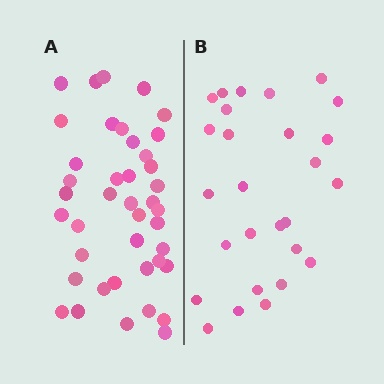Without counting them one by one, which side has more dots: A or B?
Region A (the left region) has more dots.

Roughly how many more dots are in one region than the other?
Region A has approximately 15 more dots than region B.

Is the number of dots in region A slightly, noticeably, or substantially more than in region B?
Region A has substantially more. The ratio is roughly 1.5 to 1.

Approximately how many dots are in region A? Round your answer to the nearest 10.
About 40 dots. (The exact count is 41, which rounds to 40.)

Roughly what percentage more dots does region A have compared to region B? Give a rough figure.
About 50% more.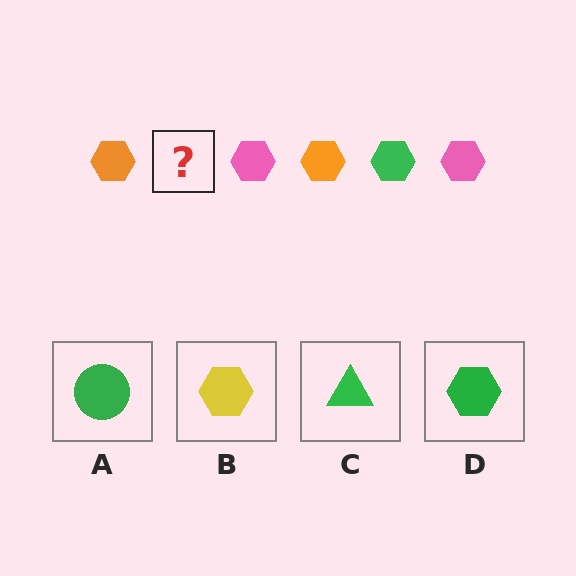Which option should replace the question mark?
Option D.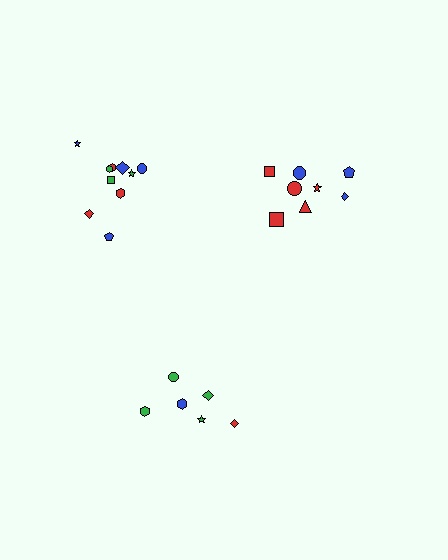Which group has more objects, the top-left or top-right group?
The top-left group.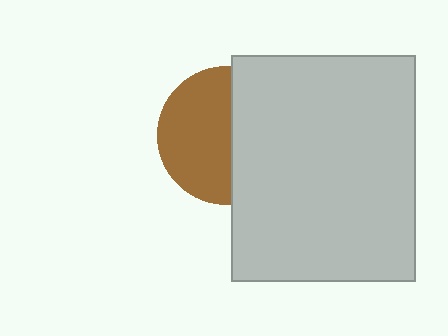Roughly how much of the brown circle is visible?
About half of it is visible (roughly 54%).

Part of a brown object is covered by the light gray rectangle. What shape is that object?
It is a circle.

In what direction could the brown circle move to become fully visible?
The brown circle could move left. That would shift it out from behind the light gray rectangle entirely.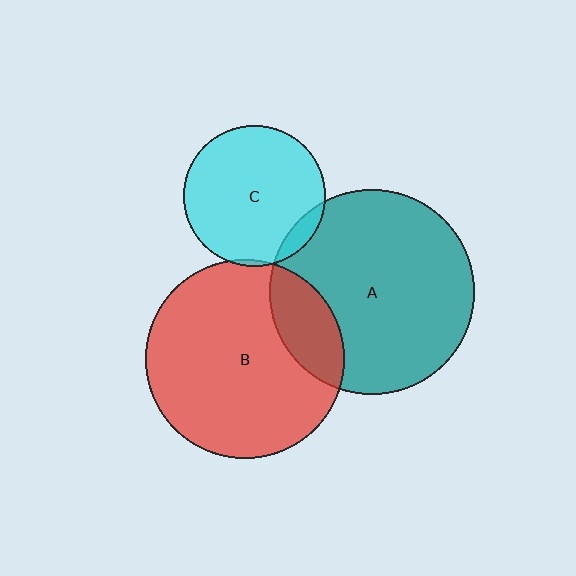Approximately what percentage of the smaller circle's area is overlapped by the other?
Approximately 20%.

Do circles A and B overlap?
Yes.